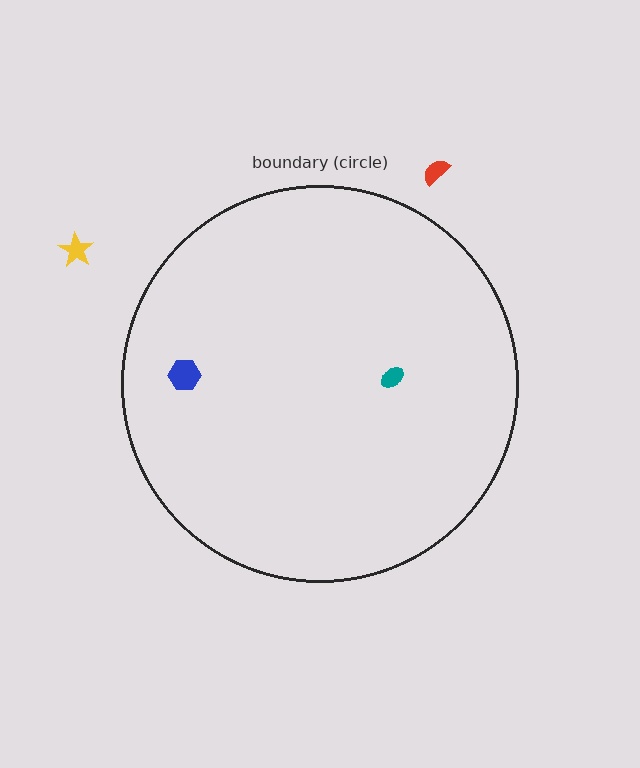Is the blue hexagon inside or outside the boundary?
Inside.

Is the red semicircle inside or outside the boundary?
Outside.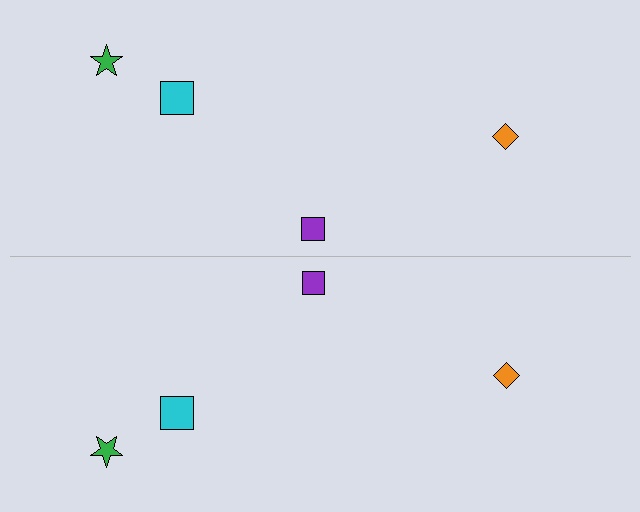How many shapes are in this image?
There are 8 shapes in this image.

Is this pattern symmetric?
Yes, this pattern has bilateral (reflection) symmetry.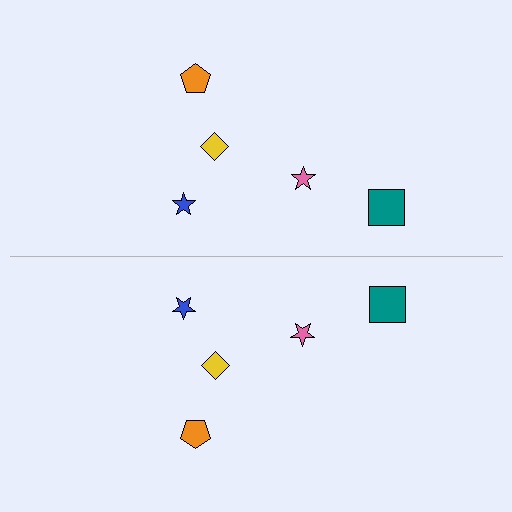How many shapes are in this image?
There are 10 shapes in this image.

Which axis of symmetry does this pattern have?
The pattern has a horizontal axis of symmetry running through the center of the image.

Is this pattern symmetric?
Yes, this pattern has bilateral (reflection) symmetry.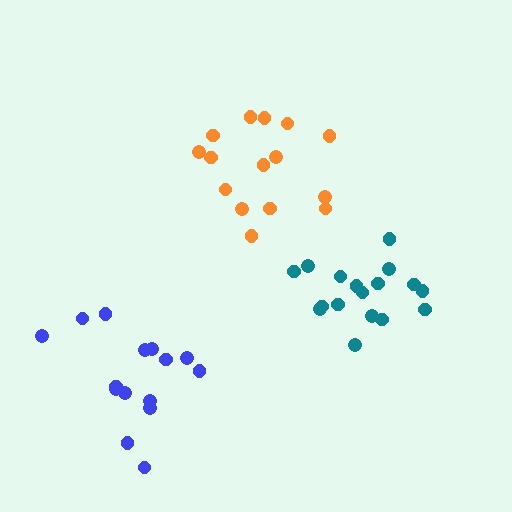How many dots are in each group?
Group 1: 15 dots, Group 2: 17 dots, Group 3: 15 dots (47 total).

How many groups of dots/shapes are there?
There are 3 groups.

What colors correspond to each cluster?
The clusters are colored: orange, teal, blue.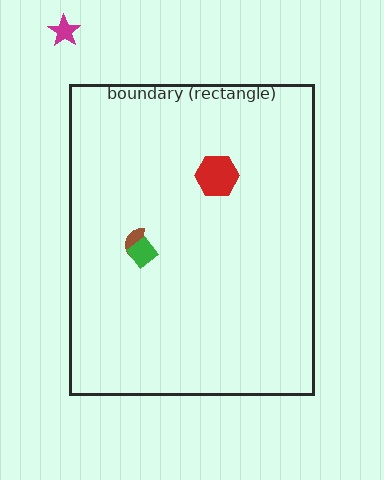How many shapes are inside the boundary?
3 inside, 1 outside.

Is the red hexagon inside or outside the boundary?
Inside.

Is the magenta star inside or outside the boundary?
Outside.